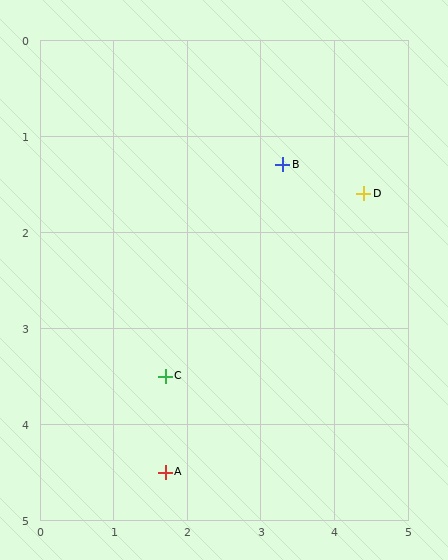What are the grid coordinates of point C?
Point C is at approximately (1.7, 3.5).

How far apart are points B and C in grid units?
Points B and C are about 2.7 grid units apart.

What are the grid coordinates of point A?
Point A is at approximately (1.7, 4.5).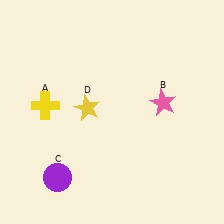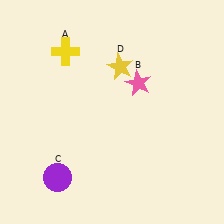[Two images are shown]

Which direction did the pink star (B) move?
The pink star (B) moved left.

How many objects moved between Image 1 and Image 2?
3 objects moved between the two images.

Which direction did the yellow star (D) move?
The yellow star (D) moved up.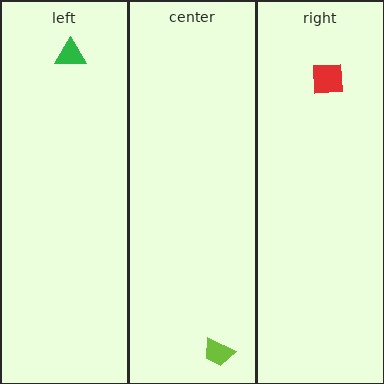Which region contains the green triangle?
The left region.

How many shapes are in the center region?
1.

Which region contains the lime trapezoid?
The center region.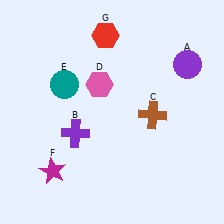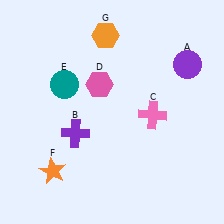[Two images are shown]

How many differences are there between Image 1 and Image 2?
There are 3 differences between the two images.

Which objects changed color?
C changed from brown to pink. F changed from magenta to orange. G changed from red to orange.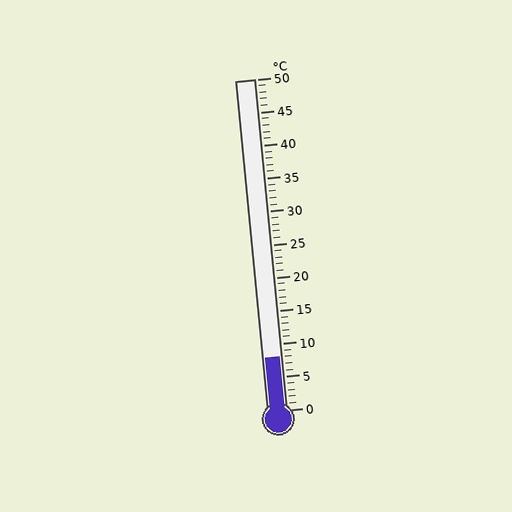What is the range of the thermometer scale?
The thermometer scale ranges from 0°C to 50°C.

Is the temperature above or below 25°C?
The temperature is below 25°C.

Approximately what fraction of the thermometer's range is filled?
The thermometer is filled to approximately 15% of its range.